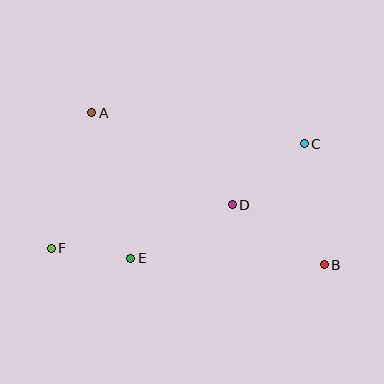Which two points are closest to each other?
Points E and F are closest to each other.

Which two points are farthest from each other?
Points A and B are farthest from each other.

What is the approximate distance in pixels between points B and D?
The distance between B and D is approximately 110 pixels.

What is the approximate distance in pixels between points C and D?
The distance between C and D is approximately 94 pixels.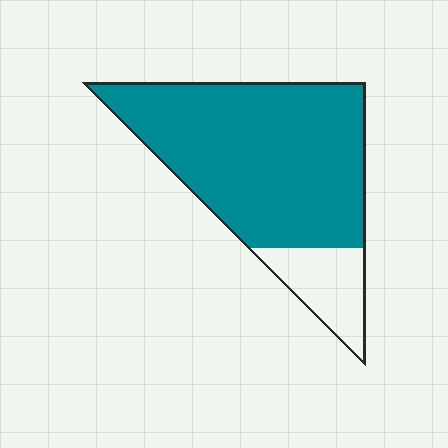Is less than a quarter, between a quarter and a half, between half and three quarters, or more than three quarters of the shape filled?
More than three quarters.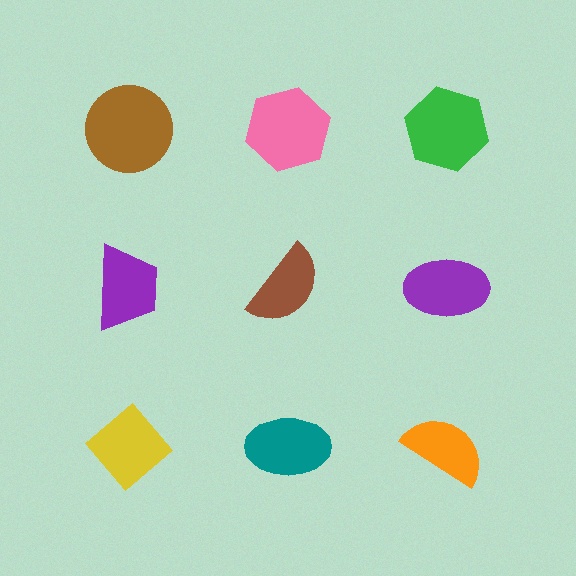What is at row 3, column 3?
An orange semicircle.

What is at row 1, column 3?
A green hexagon.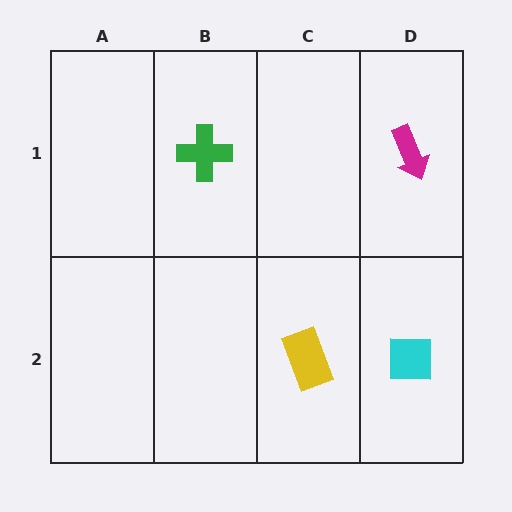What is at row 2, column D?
A cyan square.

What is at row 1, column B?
A green cross.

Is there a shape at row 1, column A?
No, that cell is empty.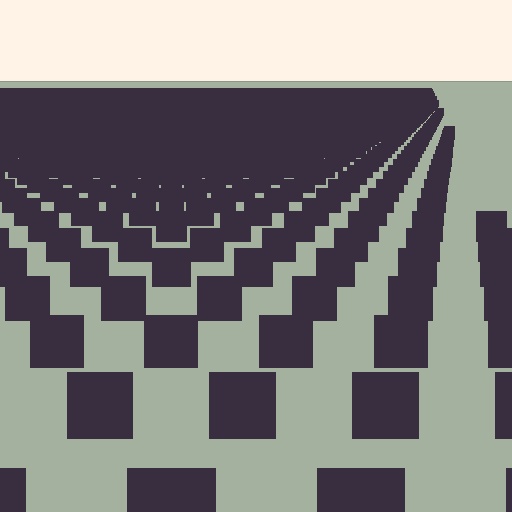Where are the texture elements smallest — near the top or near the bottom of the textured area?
Near the top.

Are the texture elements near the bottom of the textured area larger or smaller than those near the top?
Larger. Near the bottom, elements are closer to the viewer and appear at a bigger on-screen size.